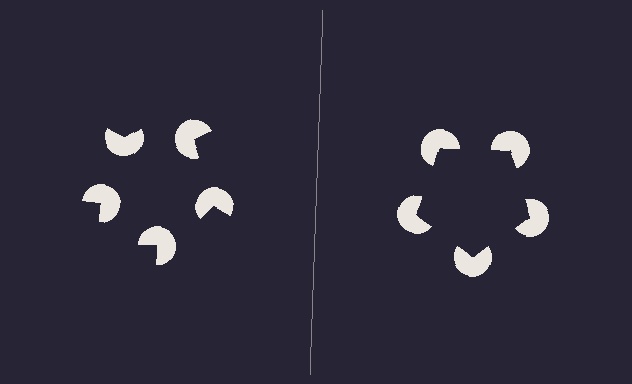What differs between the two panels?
The pac-man discs are positioned identically on both sides; only the wedge orientations differ. On the right they align to a pentagon; on the left they are misaligned.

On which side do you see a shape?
An illusory pentagon appears on the right side. On the left side the wedge cuts are rotated, so no coherent shape forms.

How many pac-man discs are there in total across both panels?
10 — 5 on each side.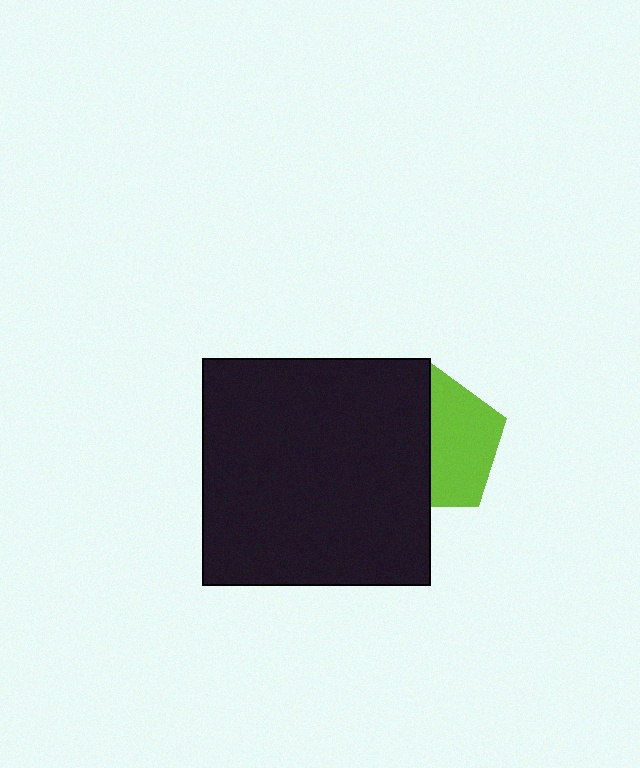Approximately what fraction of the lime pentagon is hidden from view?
Roughly 50% of the lime pentagon is hidden behind the black square.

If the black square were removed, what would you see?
You would see the complete lime pentagon.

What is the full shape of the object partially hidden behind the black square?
The partially hidden object is a lime pentagon.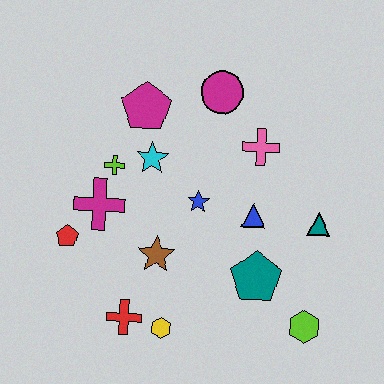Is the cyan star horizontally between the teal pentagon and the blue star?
No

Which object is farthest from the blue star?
The lime hexagon is farthest from the blue star.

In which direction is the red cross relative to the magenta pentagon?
The red cross is below the magenta pentagon.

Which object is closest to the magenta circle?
The pink cross is closest to the magenta circle.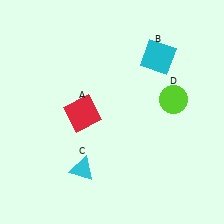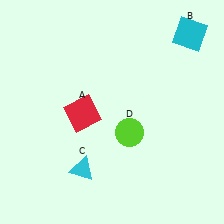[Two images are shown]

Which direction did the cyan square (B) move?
The cyan square (B) moved right.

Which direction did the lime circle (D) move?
The lime circle (D) moved left.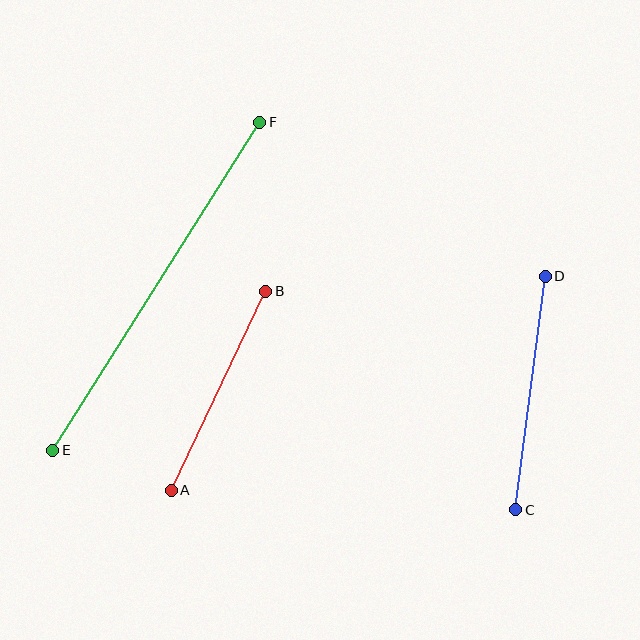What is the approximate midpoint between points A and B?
The midpoint is at approximately (218, 391) pixels.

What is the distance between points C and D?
The distance is approximately 236 pixels.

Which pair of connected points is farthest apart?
Points E and F are farthest apart.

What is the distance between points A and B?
The distance is approximately 221 pixels.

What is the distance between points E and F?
The distance is approximately 388 pixels.